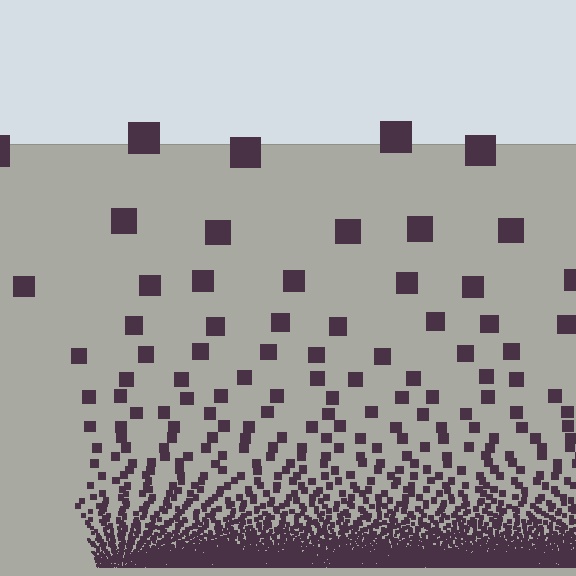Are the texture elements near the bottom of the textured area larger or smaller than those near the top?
Smaller. The gradient is inverted — elements near the bottom are smaller and denser.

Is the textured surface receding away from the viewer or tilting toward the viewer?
The surface appears to tilt toward the viewer. Texture elements get larger and sparser toward the top.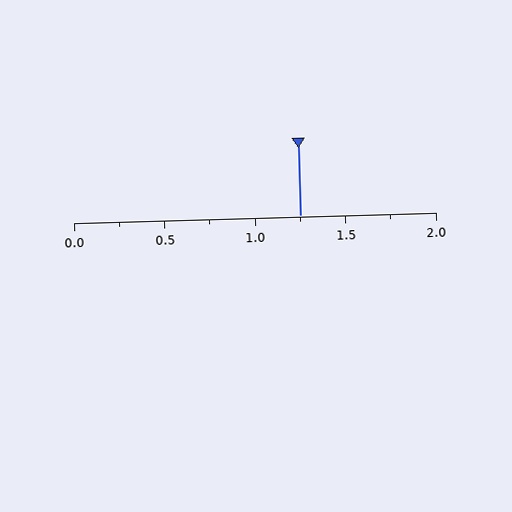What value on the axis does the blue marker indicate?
The marker indicates approximately 1.25.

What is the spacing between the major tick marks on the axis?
The major ticks are spaced 0.5 apart.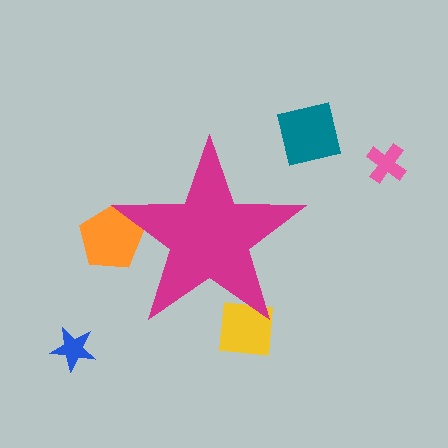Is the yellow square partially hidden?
Yes, the yellow square is partially hidden behind the magenta star.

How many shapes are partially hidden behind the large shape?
2 shapes are partially hidden.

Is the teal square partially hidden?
No, the teal square is fully visible.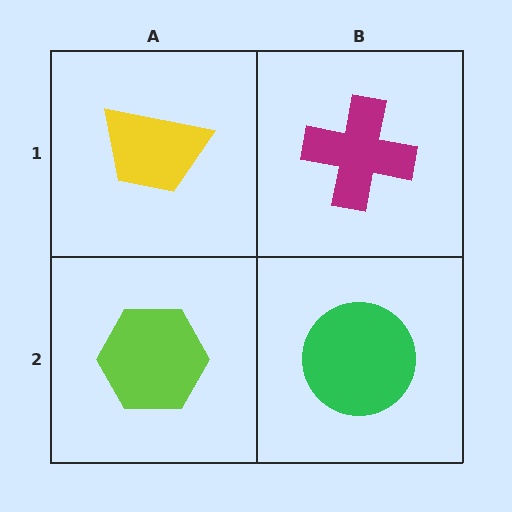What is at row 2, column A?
A lime hexagon.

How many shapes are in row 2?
2 shapes.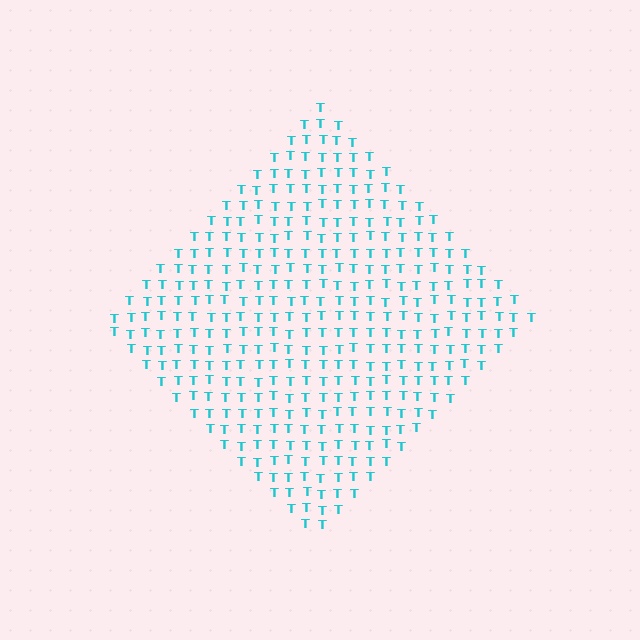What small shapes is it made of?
It is made of small letter T's.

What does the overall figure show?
The overall figure shows a diamond.